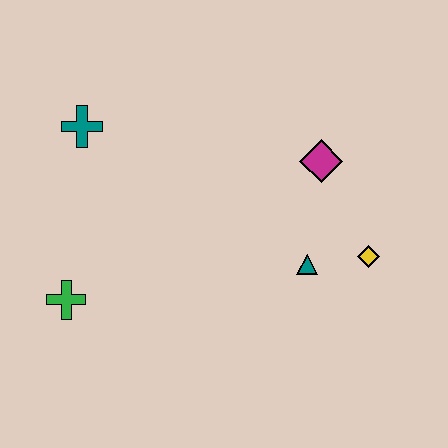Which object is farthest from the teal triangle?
The teal cross is farthest from the teal triangle.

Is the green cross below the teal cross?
Yes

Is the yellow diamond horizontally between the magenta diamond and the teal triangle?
No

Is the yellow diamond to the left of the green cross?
No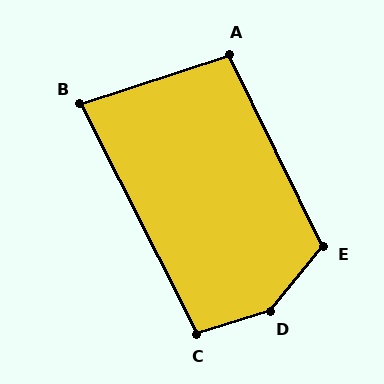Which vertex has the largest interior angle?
D, at approximately 147 degrees.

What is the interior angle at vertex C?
Approximately 99 degrees (obtuse).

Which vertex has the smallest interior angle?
B, at approximately 81 degrees.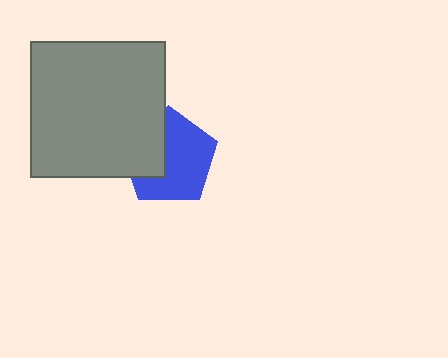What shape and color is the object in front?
The object in front is a gray square.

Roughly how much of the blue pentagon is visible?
Most of it is visible (roughly 65%).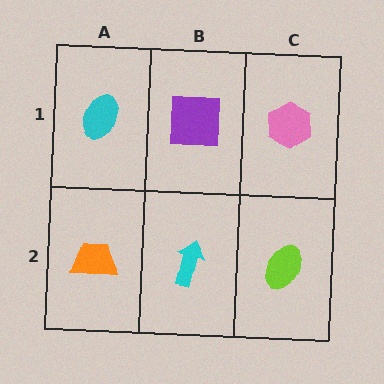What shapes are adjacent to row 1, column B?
A cyan arrow (row 2, column B), a cyan ellipse (row 1, column A), a pink hexagon (row 1, column C).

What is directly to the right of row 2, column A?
A cyan arrow.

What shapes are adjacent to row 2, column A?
A cyan ellipse (row 1, column A), a cyan arrow (row 2, column B).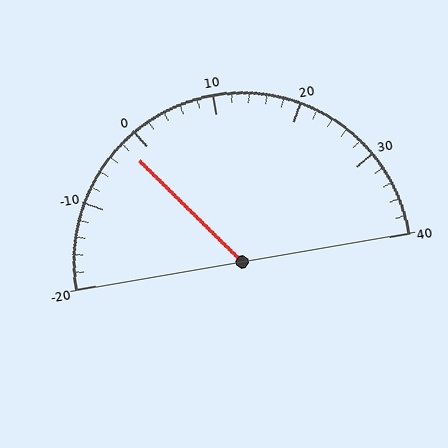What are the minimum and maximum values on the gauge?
The gauge ranges from -20 to 40.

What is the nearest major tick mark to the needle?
The nearest major tick mark is 0.